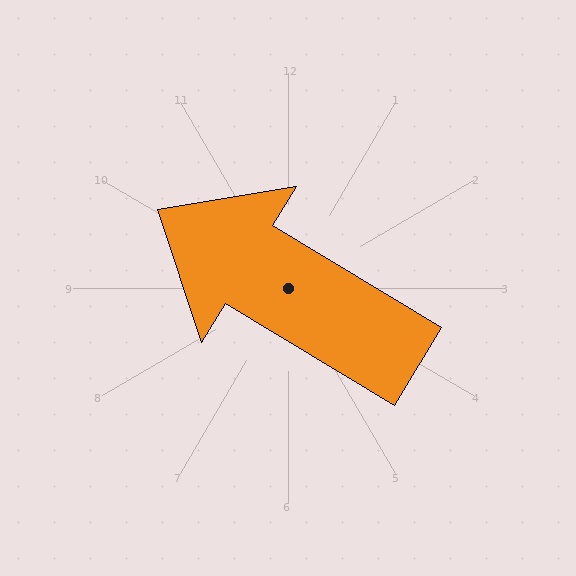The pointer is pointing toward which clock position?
Roughly 10 o'clock.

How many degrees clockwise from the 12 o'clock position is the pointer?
Approximately 301 degrees.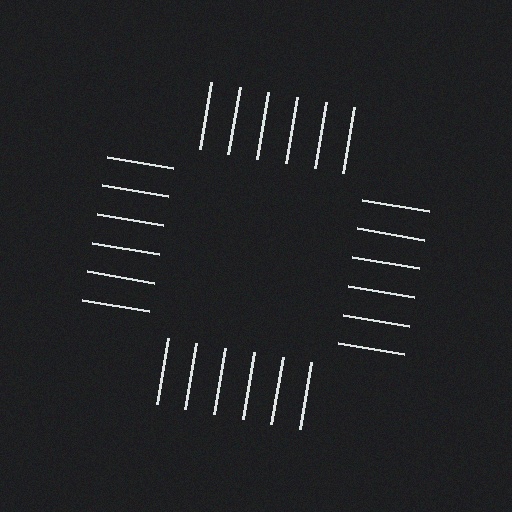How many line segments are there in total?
24 — 6 along each of the 4 edges.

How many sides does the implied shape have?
4 sides — the line-ends trace a square.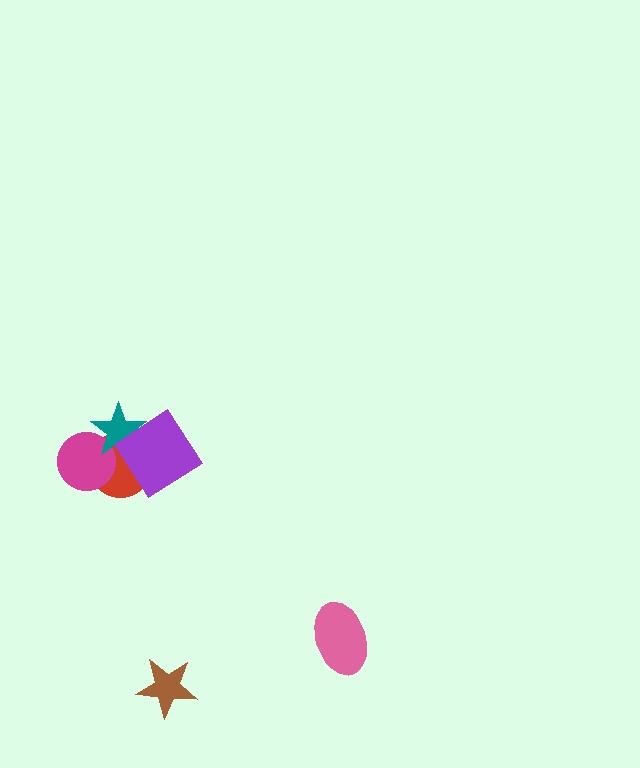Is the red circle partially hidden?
Yes, it is partially covered by another shape.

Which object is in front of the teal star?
The purple diamond is in front of the teal star.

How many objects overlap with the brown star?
0 objects overlap with the brown star.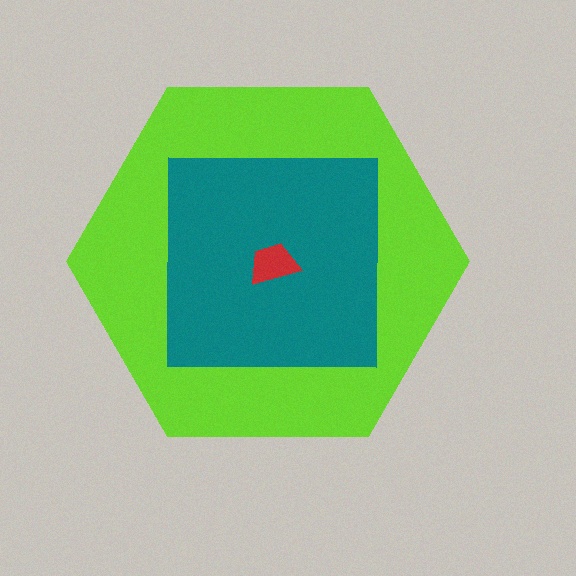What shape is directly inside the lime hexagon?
The teal square.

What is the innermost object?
The red trapezoid.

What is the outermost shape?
The lime hexagon.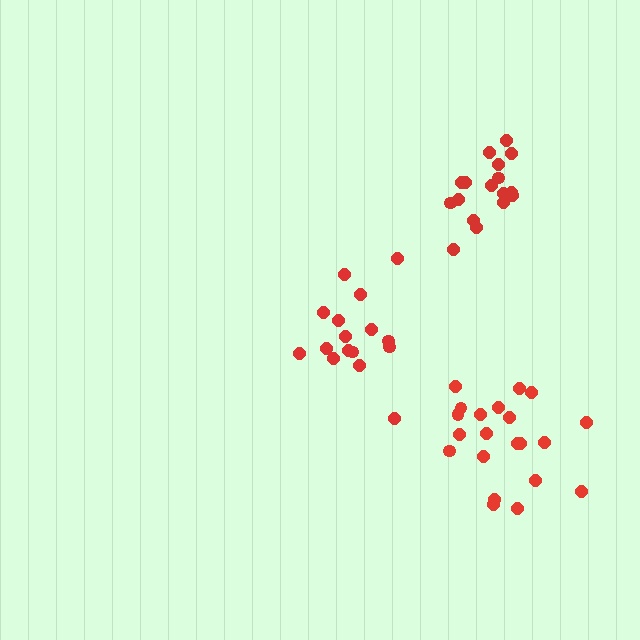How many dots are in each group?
Group 1: 21 dots, Group 2: 17 dots, Group 3: 16 dots (54 total).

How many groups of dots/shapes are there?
There are 3 groups.